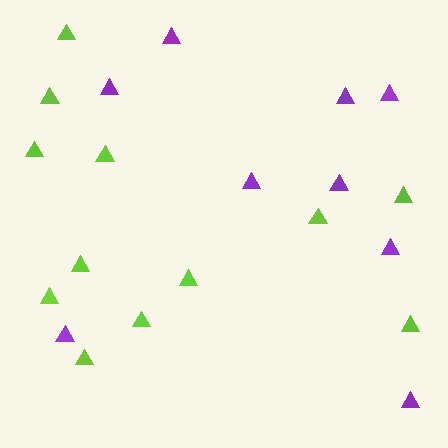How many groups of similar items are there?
There are 2 groups: one group of purple triangles (9) and one group of lime triangles (12).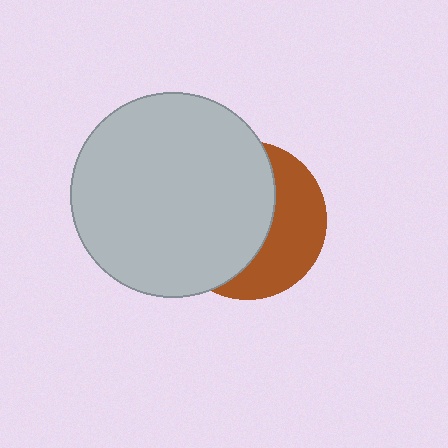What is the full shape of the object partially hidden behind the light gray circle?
The partially hidden object is a brown circle.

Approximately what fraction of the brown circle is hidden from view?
Roughly 60% of the brown circle is hidden behind the light gray circle.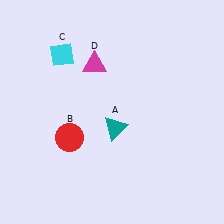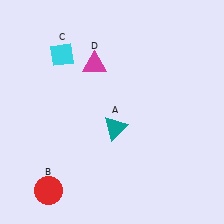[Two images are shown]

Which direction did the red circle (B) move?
The red circle (B) moved down.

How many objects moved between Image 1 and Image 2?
1 object moved between the two images.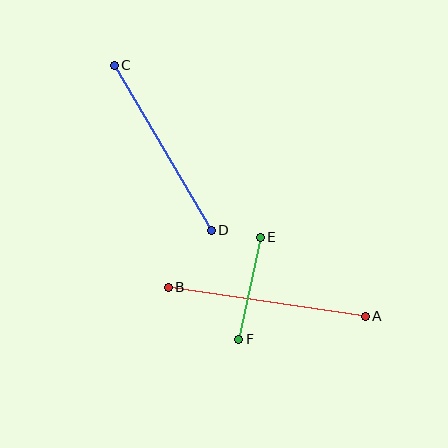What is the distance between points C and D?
The distance is approximately 192 pixels.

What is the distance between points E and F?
The distance is approximately 104 pixels.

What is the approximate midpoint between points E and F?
The midpoint is at approximately (250, 288) pixels.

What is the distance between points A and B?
The distance is approximately 199 pixels.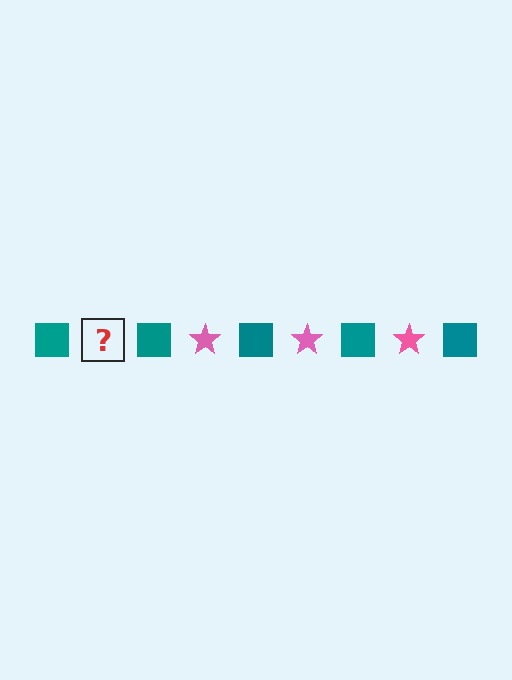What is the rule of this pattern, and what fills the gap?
The rule is that the pattern alternates between teal square and pink star. The gap should be filled with a pink star.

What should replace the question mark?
The question mark should be replaced with a pink star.